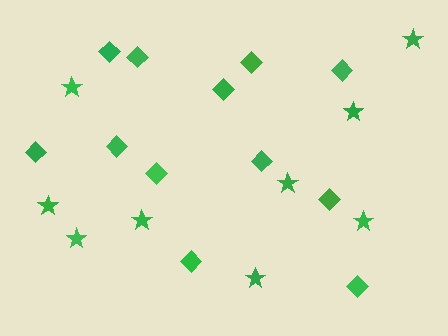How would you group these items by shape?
There are 2 groups: one group of stars (9) and one group of diamonds (12).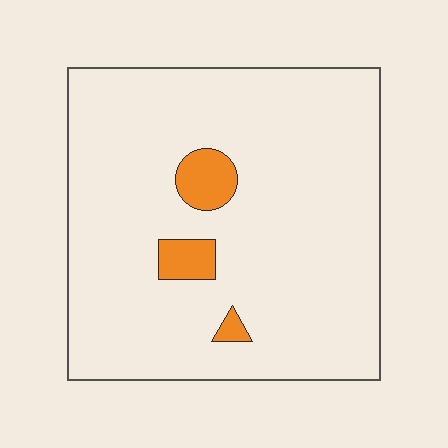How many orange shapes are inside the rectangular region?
3.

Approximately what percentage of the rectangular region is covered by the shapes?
Approximately 5%.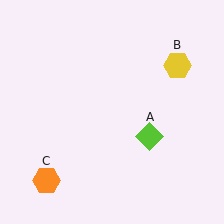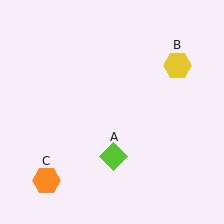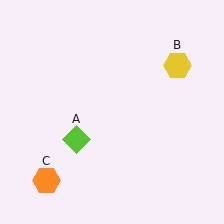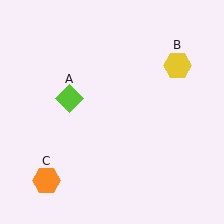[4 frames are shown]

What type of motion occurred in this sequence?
The lime diamond (object A) rotated clockwise around the center of the scene.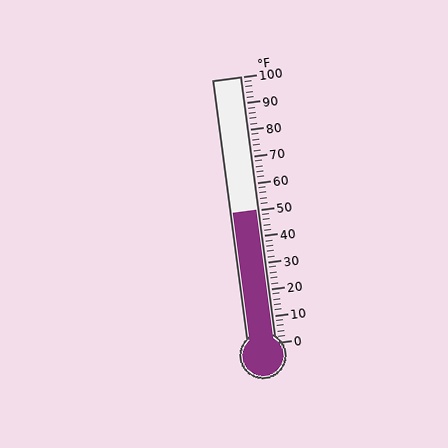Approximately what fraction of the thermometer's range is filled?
The thermometer is filled to approximately 50% of its range.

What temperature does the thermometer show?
The thermometer shows approximately 50°F.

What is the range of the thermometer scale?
The thermometer scale ranges from 0°F to 100°F.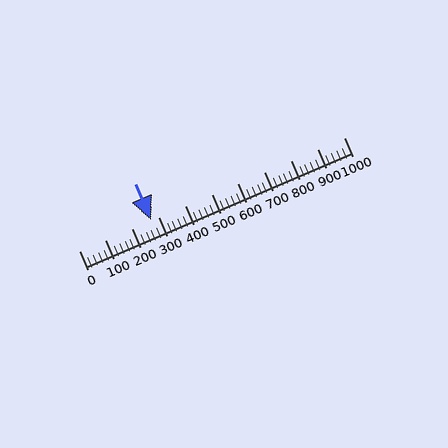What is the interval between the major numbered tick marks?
The major tick marks are spaced 100 units apart.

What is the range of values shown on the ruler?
The ruler shows values from 0 to 1000.